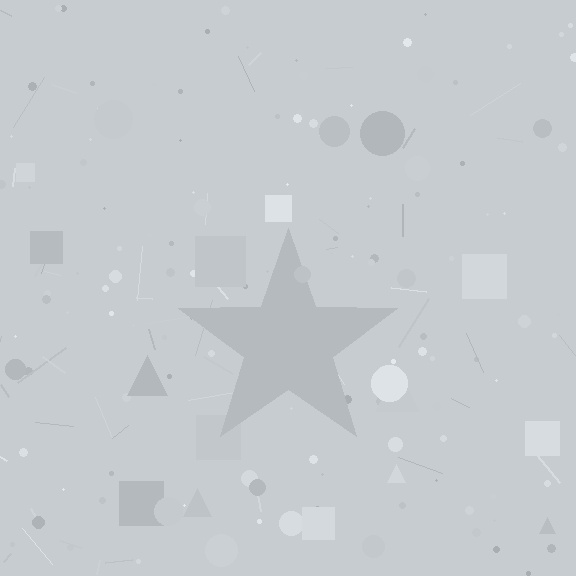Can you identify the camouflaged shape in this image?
The camouflaged shape is a star.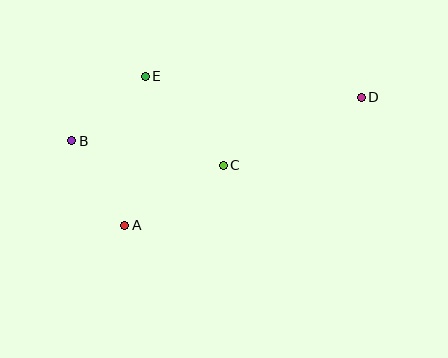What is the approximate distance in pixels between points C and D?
The distance between C and D is approximately 154 pixels.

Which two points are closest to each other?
Points B and E are closest to each other.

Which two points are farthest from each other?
Points B and D are farthest from each other.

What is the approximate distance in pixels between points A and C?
The distance between A and C is approximately 116 pixels.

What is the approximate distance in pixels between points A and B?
The distance between A and B is approximately 100 pixels.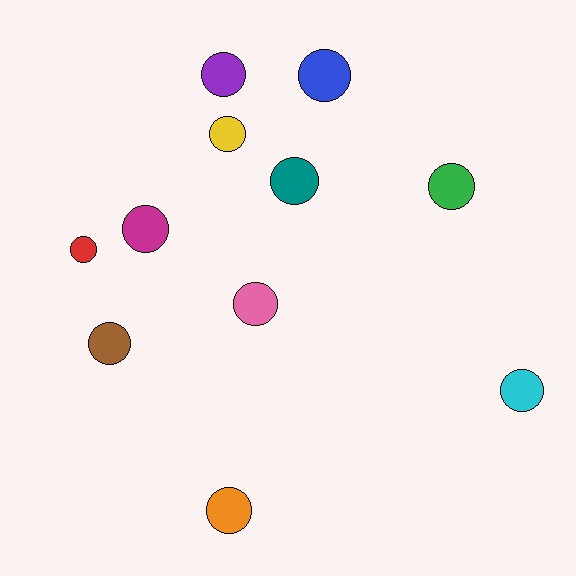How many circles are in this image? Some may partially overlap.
There are 11 circles.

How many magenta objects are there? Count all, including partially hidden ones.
There is 1 magenta object.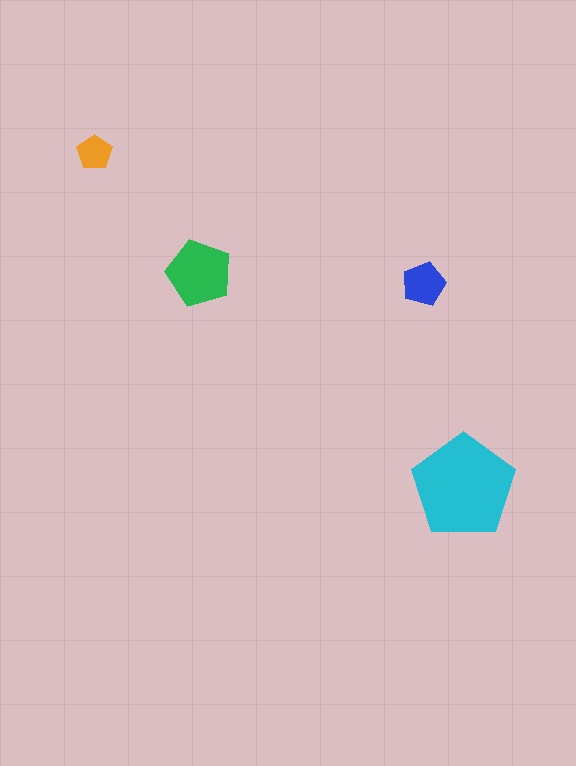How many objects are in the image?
There are 4 objects in the image.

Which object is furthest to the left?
The orange pentagon is leftmost.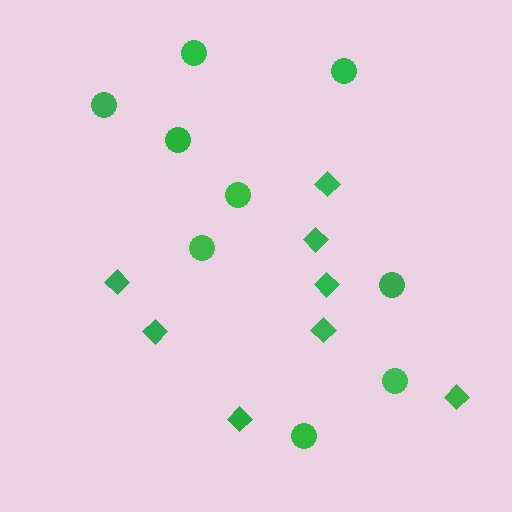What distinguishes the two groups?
There are 2 groups: one group of circles (9) and one group of diamonds (8).